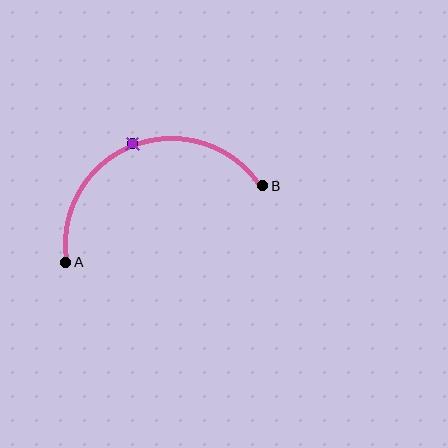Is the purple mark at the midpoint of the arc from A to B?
Yes. The purple mark lies on the arc at equal arc-length from both A and B — it is the arc midpoint.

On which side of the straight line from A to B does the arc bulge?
The arc bulges above the straight line connecting A and B.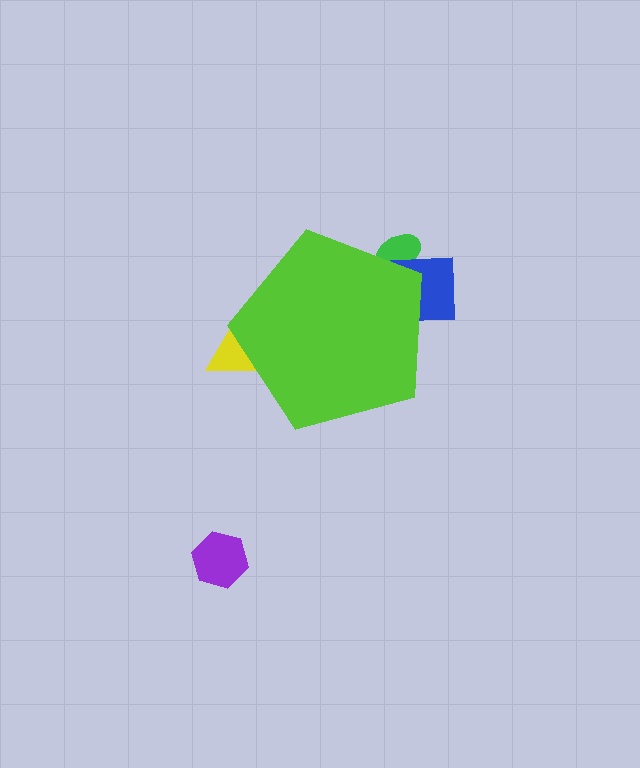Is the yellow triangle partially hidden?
Yes, the yellow triangle is partially hidden behind the lime pentagon.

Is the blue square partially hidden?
Yes, the blue square is partially hidden behind the lime pentagon.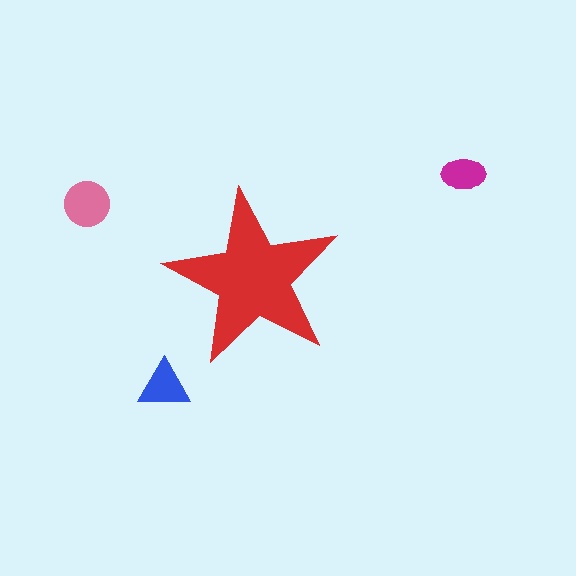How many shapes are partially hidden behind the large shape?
0 shapes are partially hidden.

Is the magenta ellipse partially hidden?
No, the magenta ellipse is fully visible.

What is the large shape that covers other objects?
A red star.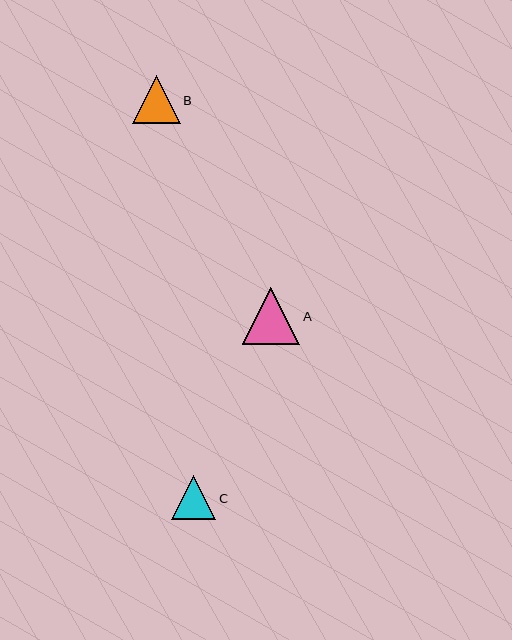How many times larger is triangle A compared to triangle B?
Triangle A is approximately 1.2 times the size of triangle B.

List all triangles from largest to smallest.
From largest to smallest: A, B, C.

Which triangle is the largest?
Triangle A is the largest with a size of approximately 58 pixels.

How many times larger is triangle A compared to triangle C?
Triangle A is approximately 1.3 times the size of triangle C.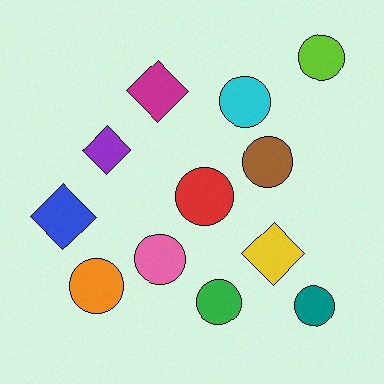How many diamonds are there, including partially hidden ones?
There are 4 diamonds.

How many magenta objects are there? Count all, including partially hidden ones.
There is 1 magenta object.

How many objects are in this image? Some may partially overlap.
There are 12 objects.